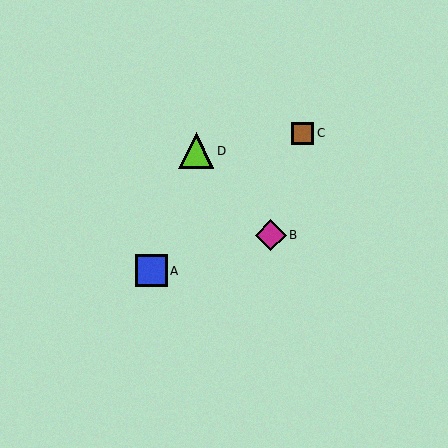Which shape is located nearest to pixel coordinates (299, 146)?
The brown square (labeled C) at (303, 133) is nearest to that location.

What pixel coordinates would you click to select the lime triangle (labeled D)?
Click at (196, 151) to select the lime triangle D.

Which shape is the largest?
The lime triangle (labeled D) is the largest.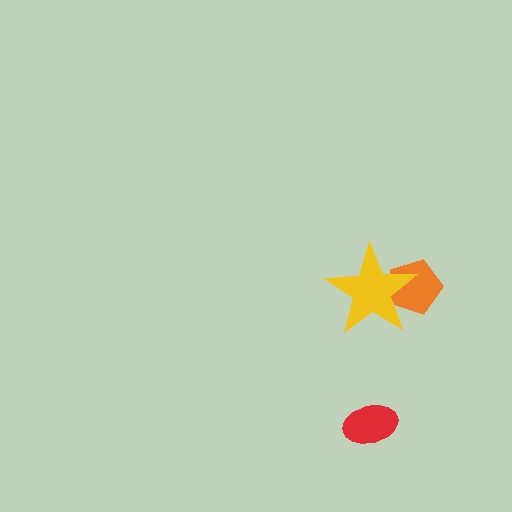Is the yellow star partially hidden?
No, no other shape covers it.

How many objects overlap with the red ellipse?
0 objects overlap with the red ellipse.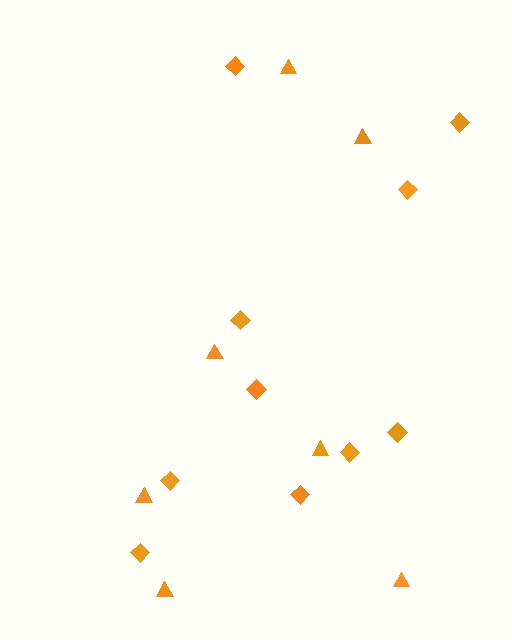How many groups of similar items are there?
There are 2 groups: one group of triangles (7) and one group of diamonds (10).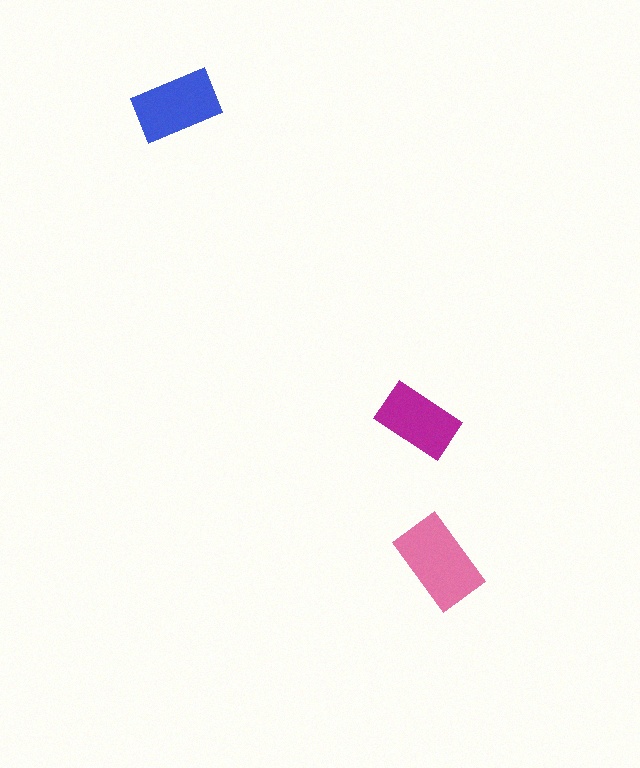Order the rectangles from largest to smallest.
the pink one, the blue one, the magenta one.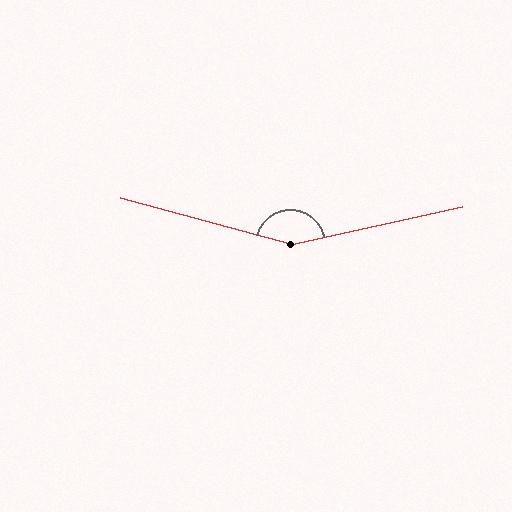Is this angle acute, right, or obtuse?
It is obtuse.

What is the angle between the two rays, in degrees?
Approximately 152 degrees.